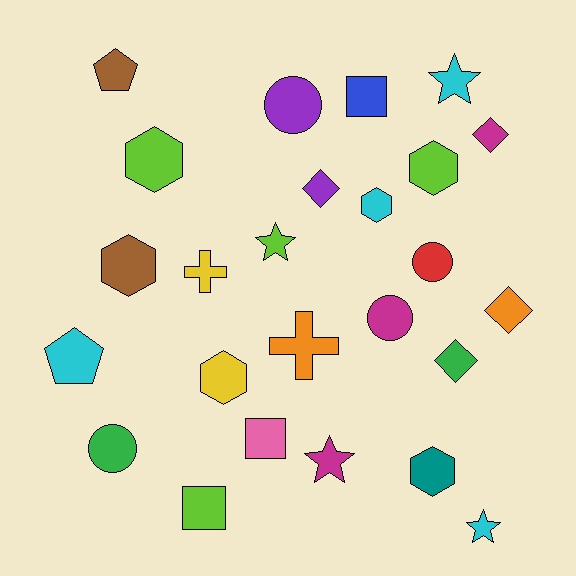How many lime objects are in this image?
There are 4 lime objects.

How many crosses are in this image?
There are 2 crosses.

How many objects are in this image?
There are 25 objects.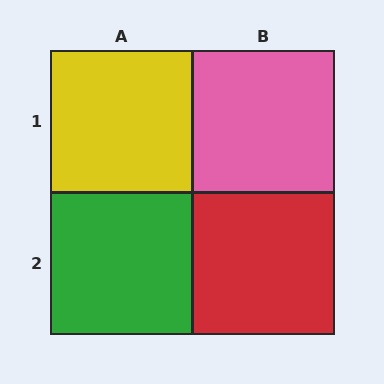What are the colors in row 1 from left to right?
Yellow, pink.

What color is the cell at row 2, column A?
Green.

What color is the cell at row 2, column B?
Red.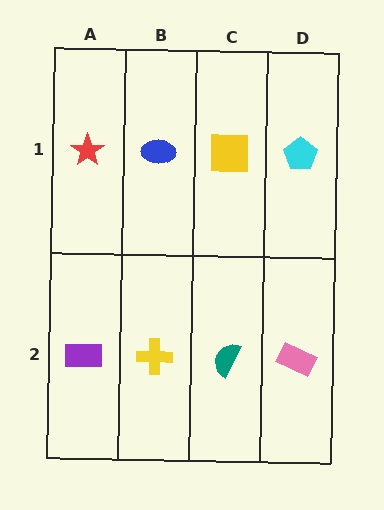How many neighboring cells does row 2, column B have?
3.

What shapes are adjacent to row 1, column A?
A purple rectangle (row 2, column A), a blue ellipse (row 1, column B).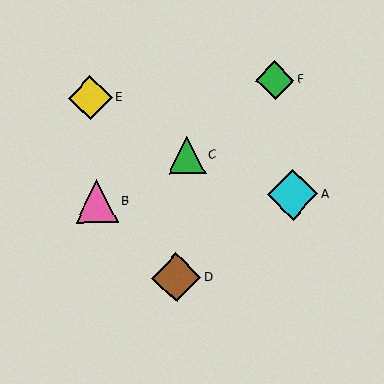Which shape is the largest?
The cyan diamond (labeled A) is the largest.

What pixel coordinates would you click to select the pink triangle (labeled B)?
Click at (97, 201) to select the pink triangle B.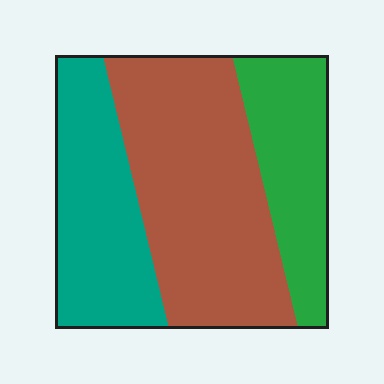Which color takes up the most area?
Brown, at roughly 45%.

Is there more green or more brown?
Brown.